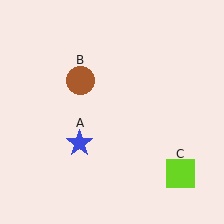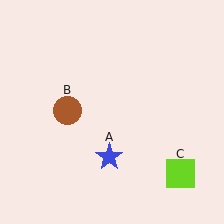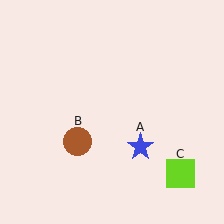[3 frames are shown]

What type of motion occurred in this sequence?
The blue star (object A), brown circle (object B) rotated counterclockwise around the center of the scene.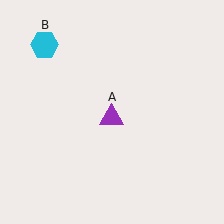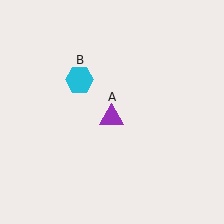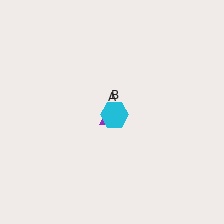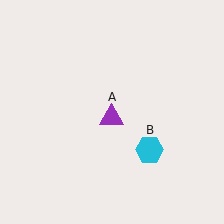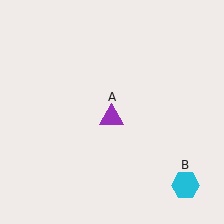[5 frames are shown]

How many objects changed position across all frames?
1 object changed position: cyan hexagon (object B).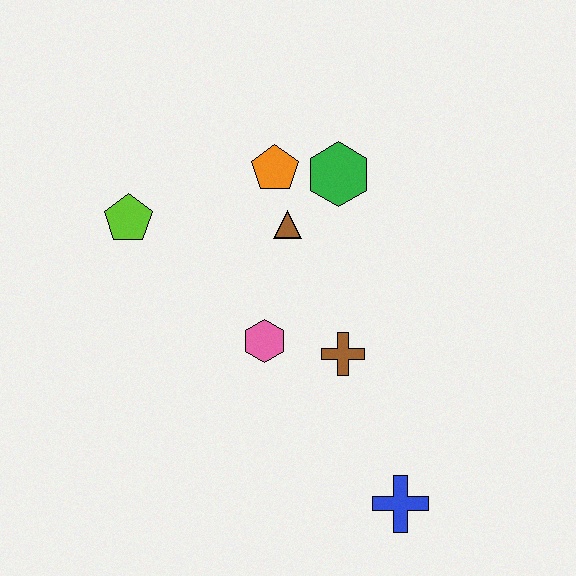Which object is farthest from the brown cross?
The lime pentagon is farthest from the brown cross.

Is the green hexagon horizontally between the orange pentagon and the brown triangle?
No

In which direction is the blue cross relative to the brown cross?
The blue cross is below the brown cross.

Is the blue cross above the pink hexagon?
No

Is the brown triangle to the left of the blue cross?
Yes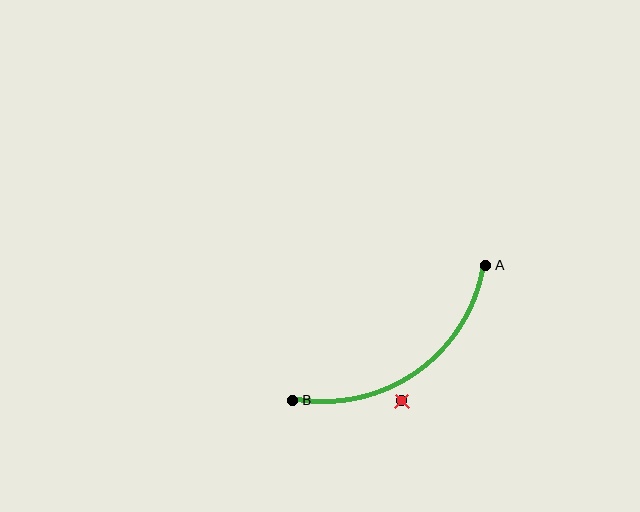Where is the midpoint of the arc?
The arc midpoint is the point on the curve farthest from the straight line joining A and B. It sits below and to the right of that line.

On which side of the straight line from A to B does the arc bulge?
The arc bulges below and to the right of the straight line connecting A and B.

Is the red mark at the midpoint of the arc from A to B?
No — the red mark does not lie on the arc at all. It sits slightly outside the curve.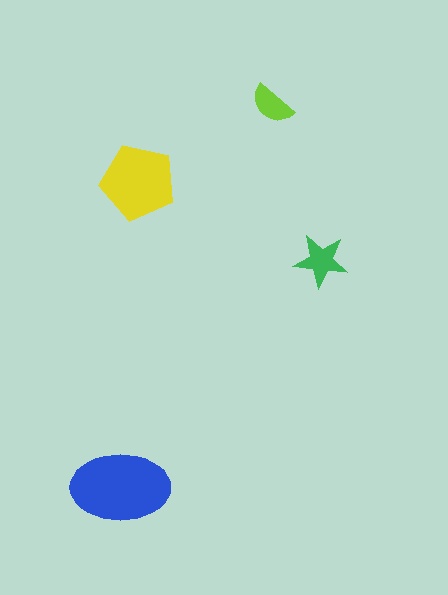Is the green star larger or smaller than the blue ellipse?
Smaller.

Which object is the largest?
The blue ellipse.